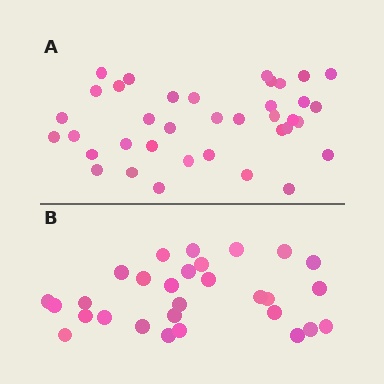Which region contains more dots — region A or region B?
Region A (the top region) has more dots.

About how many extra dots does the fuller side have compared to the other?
Region A has roughly 8 or so more dots than region B.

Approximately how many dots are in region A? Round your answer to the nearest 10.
About 40 dots. (The exact count is 37, which rounds to 40.)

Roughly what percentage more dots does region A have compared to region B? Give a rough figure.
About 30% more.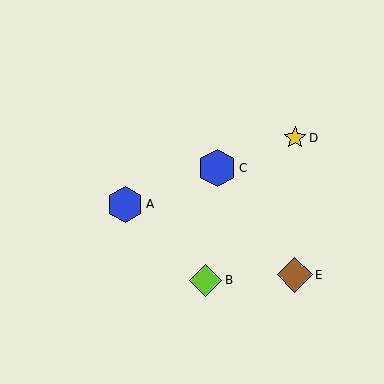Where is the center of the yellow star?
The center of the yellow star is at (295, 138).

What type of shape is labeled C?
Shape C is a blue hexagon.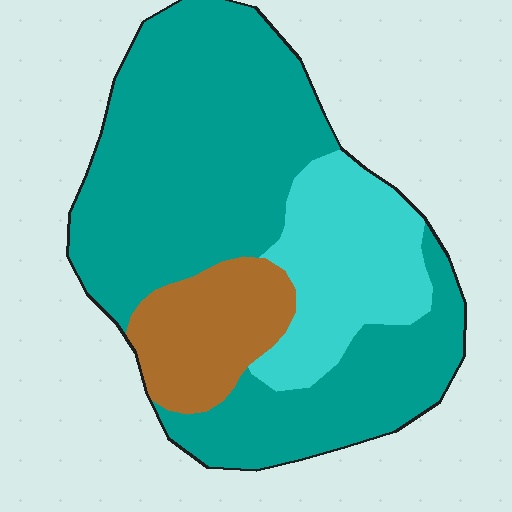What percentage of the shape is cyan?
Cyan takes up less than a quarter of the shape.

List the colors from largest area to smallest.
From largest to smallest: teal, cyan, brown.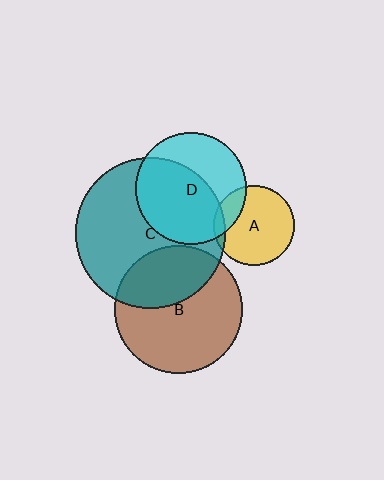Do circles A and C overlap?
Yes.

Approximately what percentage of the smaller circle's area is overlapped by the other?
Approximately 5%.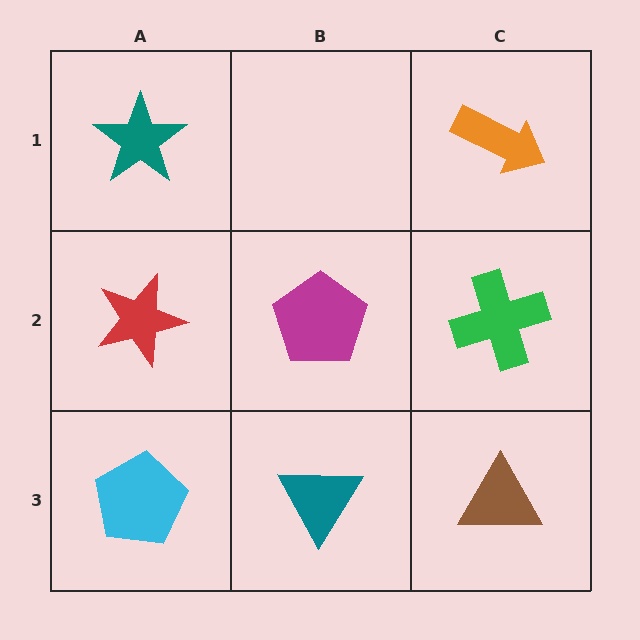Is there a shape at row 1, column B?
No, that cell is empty.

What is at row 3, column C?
A brown triangle.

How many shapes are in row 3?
3 shapes.